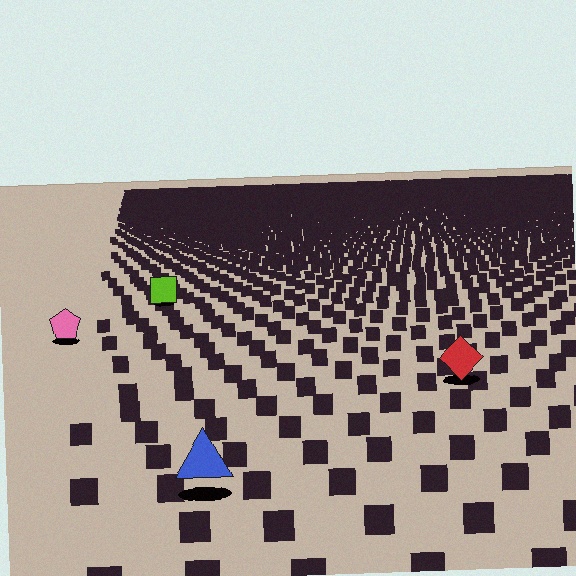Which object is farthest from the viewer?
The lime square is farthest from the viewer. It appears smaller and the ground texture around it is denser.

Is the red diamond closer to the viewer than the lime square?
Yes. The red diamond is closer — you can tell from the texture gradient: the ground texture is coarser near it.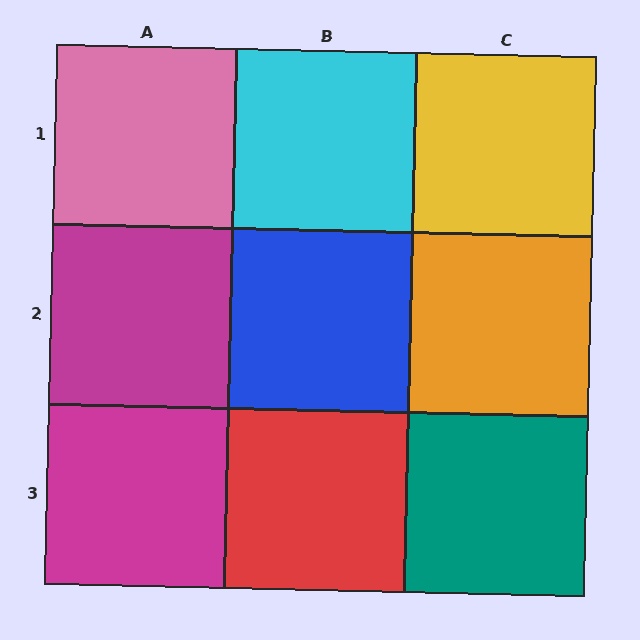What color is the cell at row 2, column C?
Orange.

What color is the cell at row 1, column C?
Yellow.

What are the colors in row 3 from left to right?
Magenta, red, teal.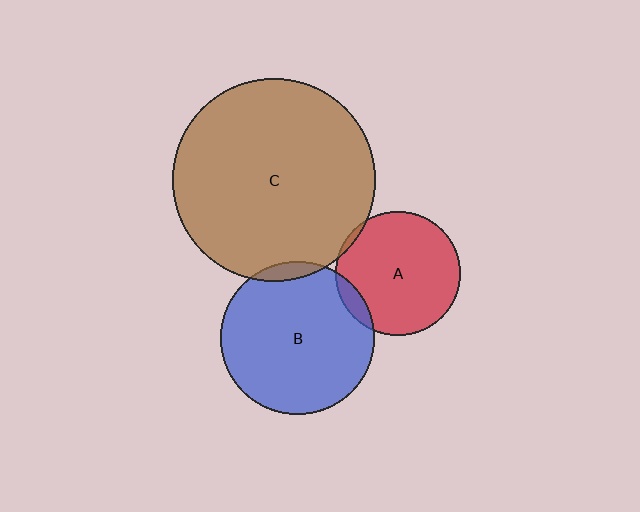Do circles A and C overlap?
Yes.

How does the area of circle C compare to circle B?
Approximately 1.8 times.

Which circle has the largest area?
Circle C (brown).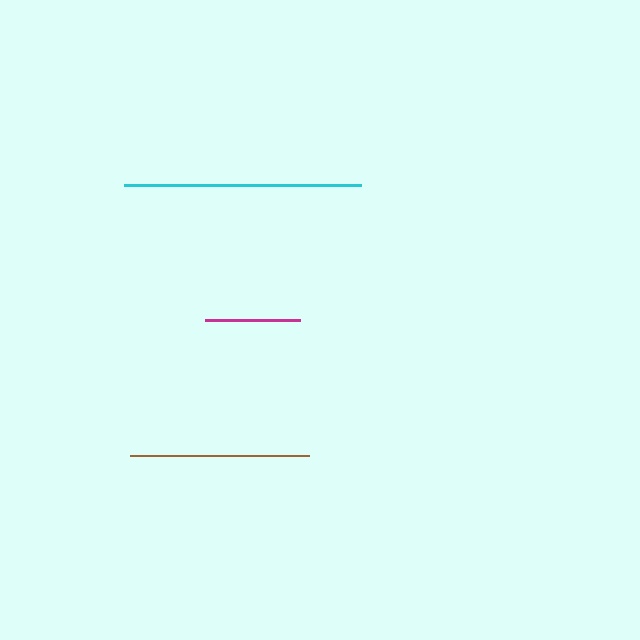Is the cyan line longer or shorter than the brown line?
The cyan line is longer than the brown line.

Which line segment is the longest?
The cyan line is the longest at approximately 237 pixels.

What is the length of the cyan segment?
The cyan segment is approximately 237 pixels long.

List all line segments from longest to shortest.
From longest to shortest: cyan, brown, magenta.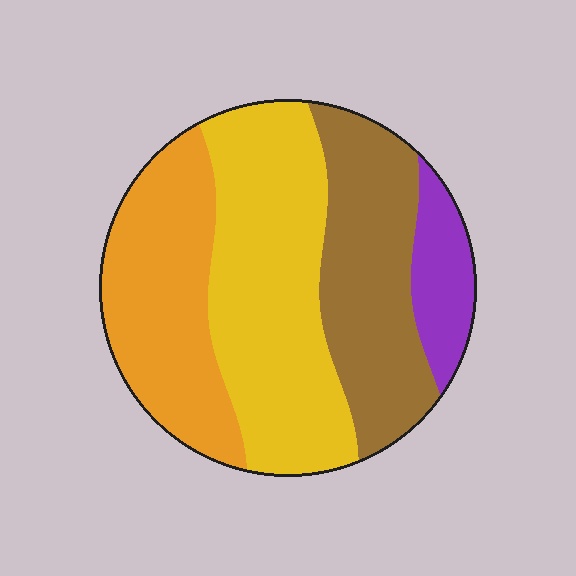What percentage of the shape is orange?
Orange covers 27% of the shape.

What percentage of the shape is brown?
Brown takes up about one quarter (1/4) of the shape.